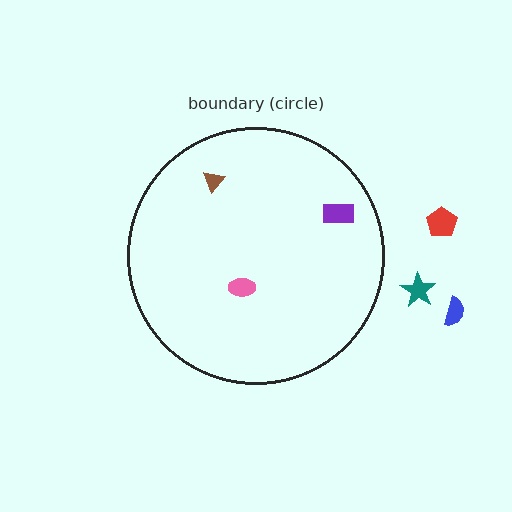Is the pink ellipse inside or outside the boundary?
Inside.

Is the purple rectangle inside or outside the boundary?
Inside.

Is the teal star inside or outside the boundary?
Outside.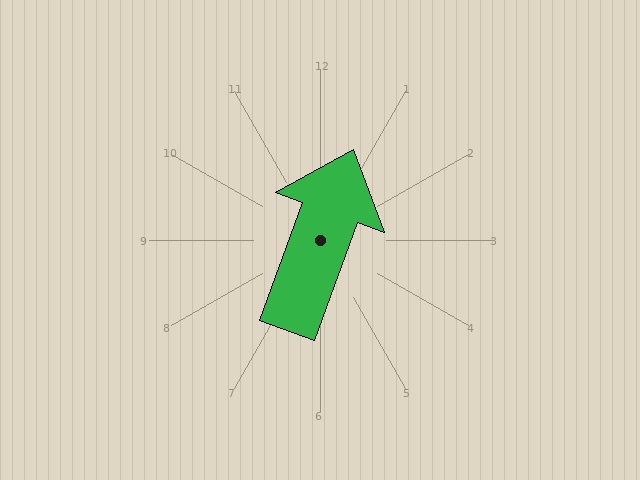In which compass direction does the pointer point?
North.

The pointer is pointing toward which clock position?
Roughly 1 o'clock.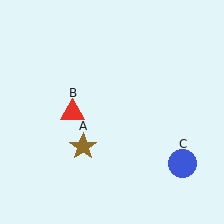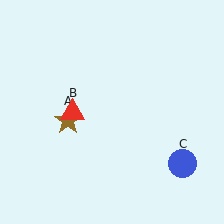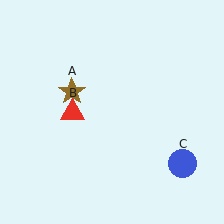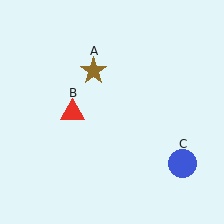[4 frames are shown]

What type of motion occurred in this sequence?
The brown star (object A) rotated clockwise around the center of the scene.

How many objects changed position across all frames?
1 object changed position: brown star (object A).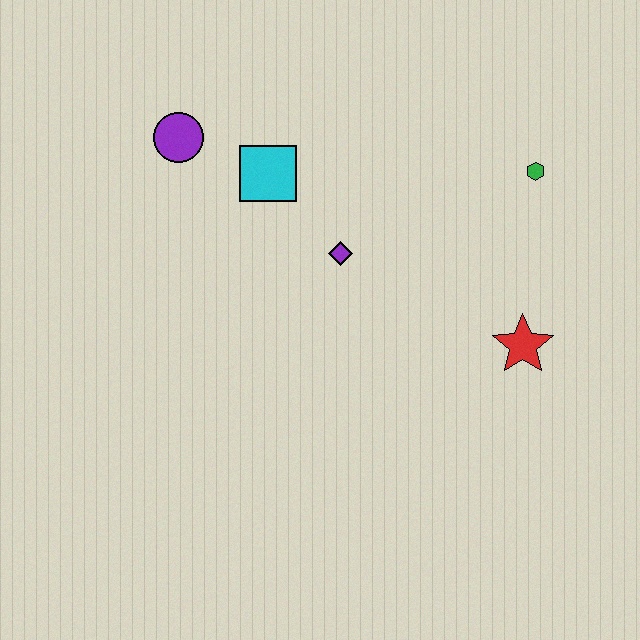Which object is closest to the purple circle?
The cyan square is closest to the purple circle.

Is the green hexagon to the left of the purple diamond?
No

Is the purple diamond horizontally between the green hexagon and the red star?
No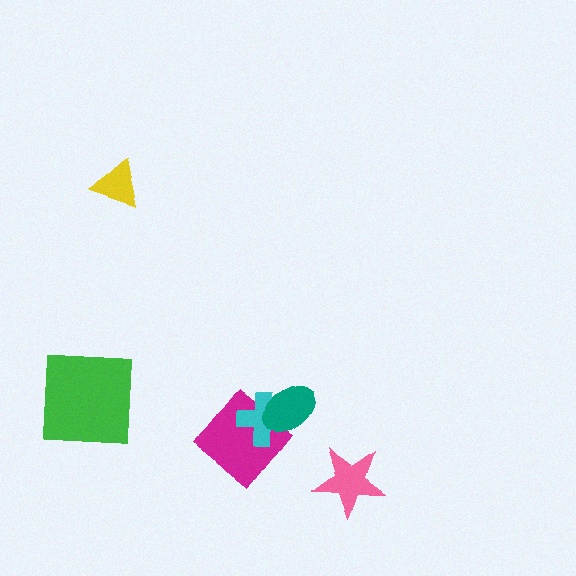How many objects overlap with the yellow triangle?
0 objects overlap with the yellow triangle.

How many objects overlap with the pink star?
0 objects overlap with the pink star.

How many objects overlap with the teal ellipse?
2 objects overlap with the teal ellipse.